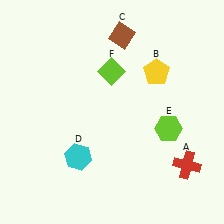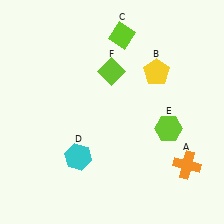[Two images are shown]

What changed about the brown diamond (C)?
In Image 1, C is brown. In Image 2, it changed to lime.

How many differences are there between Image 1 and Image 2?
There are 2 differences between the two images.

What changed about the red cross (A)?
In Image 1, A is red. In Image 2, it changed to orange.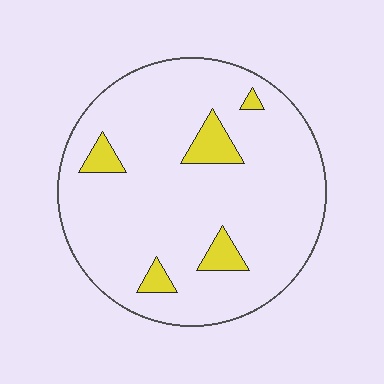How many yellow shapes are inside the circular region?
5.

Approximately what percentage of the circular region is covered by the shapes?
Approximately 10%.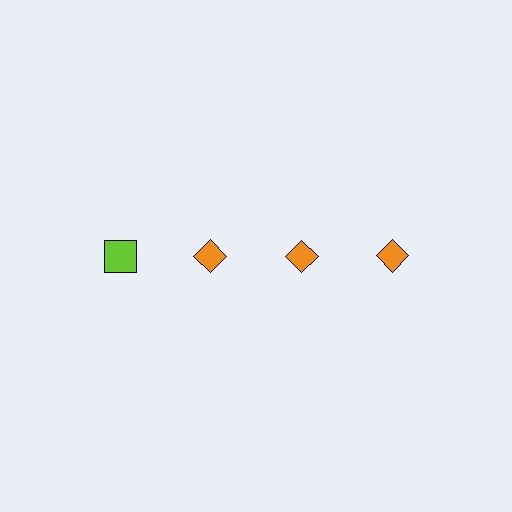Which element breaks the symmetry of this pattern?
The lime square in the top row, leftmost column breaks the symmetry. All other shapes are orange diamonds.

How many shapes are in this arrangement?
There are 4 shapes arranged in a grid pattern.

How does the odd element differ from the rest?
It differs in both color (lime instead of orange) and shape (square instead of diamond).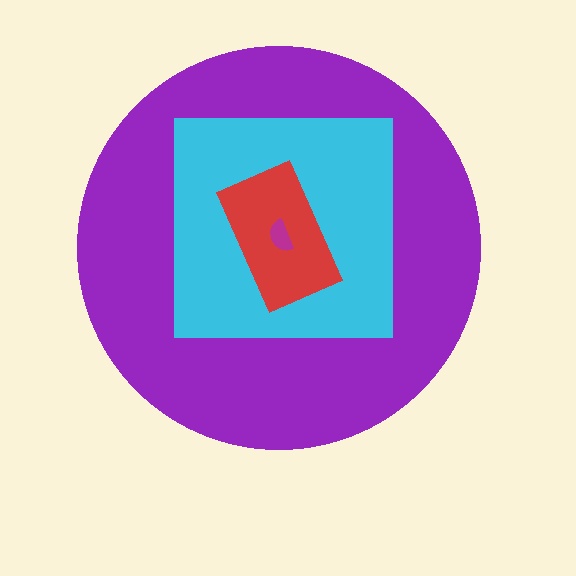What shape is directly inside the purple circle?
The cyan square.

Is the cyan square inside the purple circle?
Yes.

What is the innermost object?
The magenta semicircle.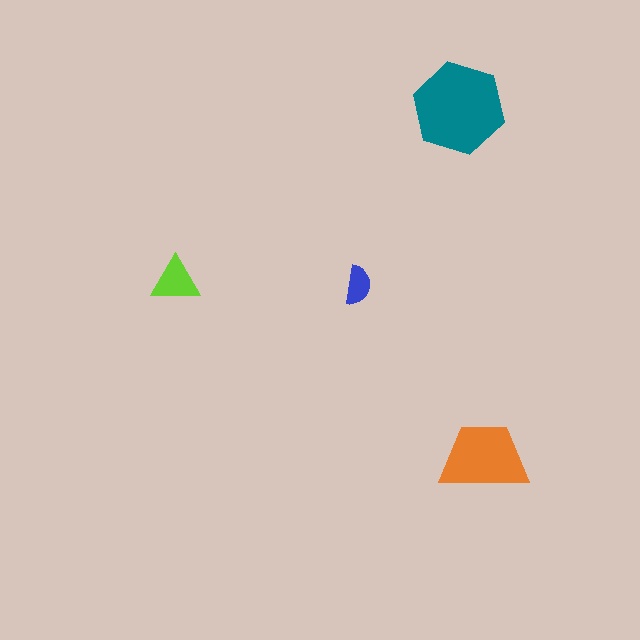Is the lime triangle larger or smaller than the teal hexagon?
Smaller.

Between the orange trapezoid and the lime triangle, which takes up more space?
The orange trapezoid.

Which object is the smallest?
The blue semicircle.